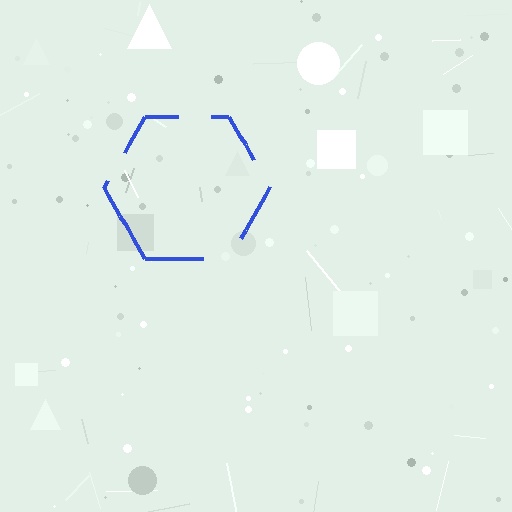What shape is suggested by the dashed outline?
The dashed outline suggests a hexagon.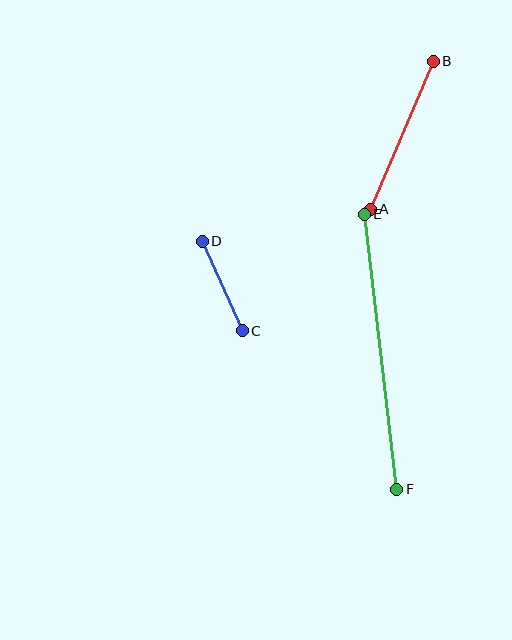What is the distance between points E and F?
The distance is approximately 277 pixels.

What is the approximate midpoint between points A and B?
The midpoint is at approximately (402, 135) pixels.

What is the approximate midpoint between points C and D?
The midpoint is at approximately (222, 286) pixels.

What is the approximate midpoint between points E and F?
The midpoint is at approximately (380, 352) pixels.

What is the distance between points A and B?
The distance is approximately 161 pixels.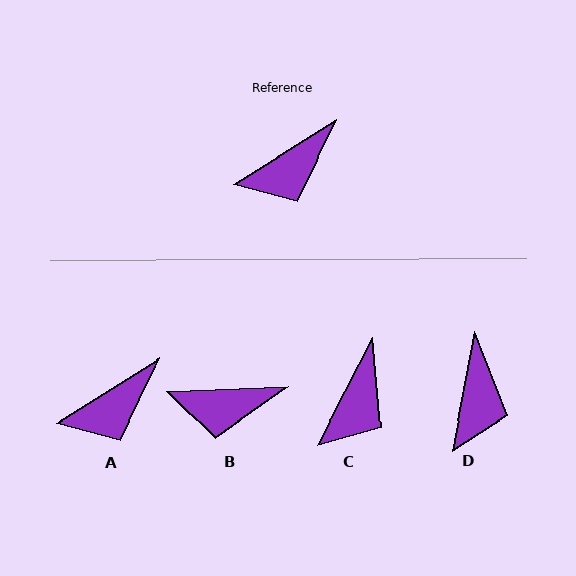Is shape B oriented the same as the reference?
No, it is off by about 29 degrees.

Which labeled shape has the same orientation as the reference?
A.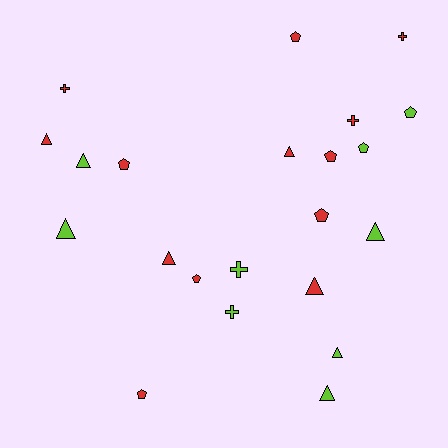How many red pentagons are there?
There are 6 red pentagons.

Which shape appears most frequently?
Triangle, with 9 objects.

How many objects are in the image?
There are 22 objects.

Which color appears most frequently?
Red, with 13 objects.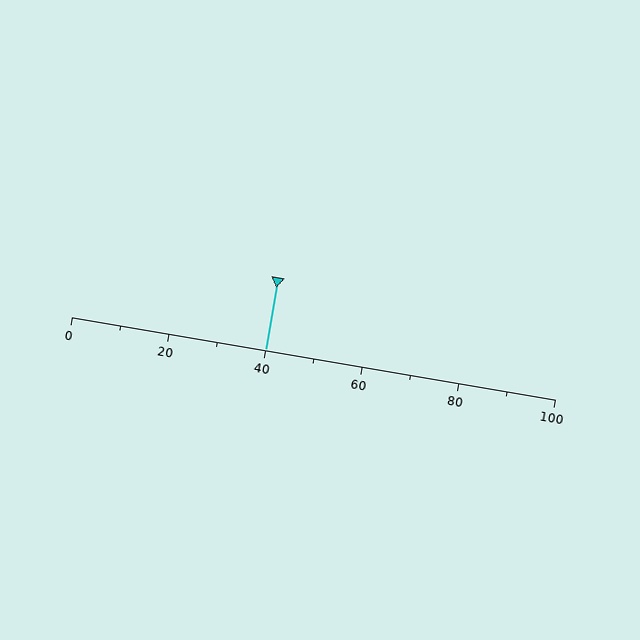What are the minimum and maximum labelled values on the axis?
The axis runs from 0 to 100.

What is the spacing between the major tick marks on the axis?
The major ticks are spaced 20 apart.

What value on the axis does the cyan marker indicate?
The marker indicates approximately 40.